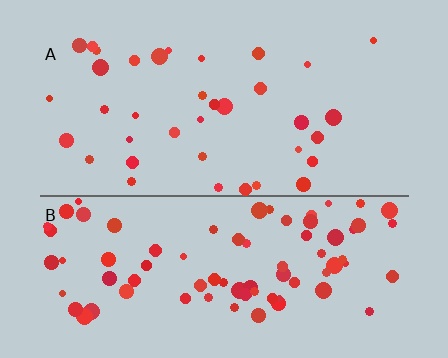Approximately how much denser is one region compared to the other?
Approximately 2.2× — region B over region A.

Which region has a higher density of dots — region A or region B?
B (the bottom).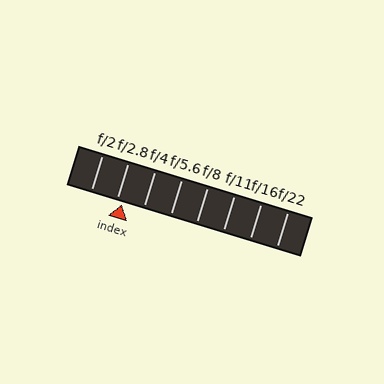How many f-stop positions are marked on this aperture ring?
There are 8 f-stop positions marked.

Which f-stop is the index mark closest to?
The index mark is closest to f/2.8.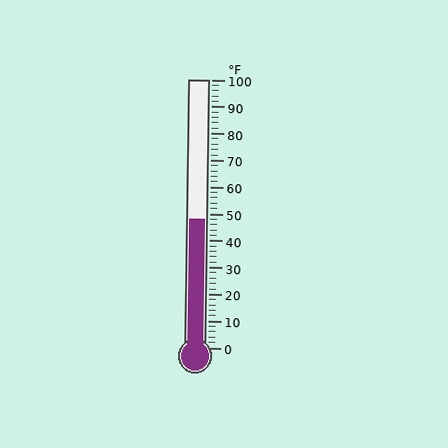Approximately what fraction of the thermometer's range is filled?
The thermometer is filled to approximately 50% of its range.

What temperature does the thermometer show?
The thermometer shows approximately 48°F.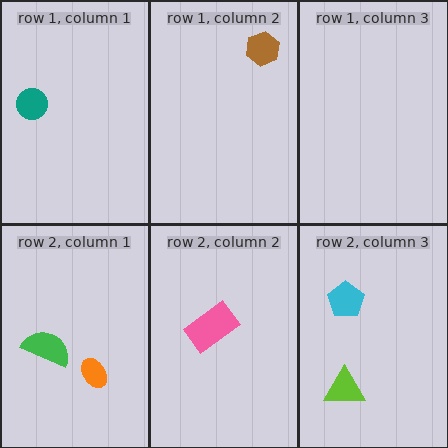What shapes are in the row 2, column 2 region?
The pink rectangle.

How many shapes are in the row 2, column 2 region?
1.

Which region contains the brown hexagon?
The row 1, column 2 region.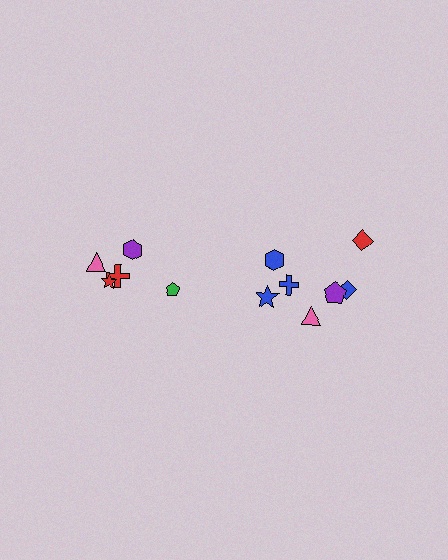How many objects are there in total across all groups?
There are 12 objects.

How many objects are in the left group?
There are 5 objects.